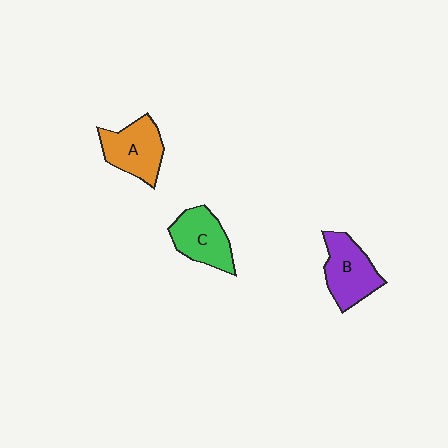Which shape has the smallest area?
Shape C (green).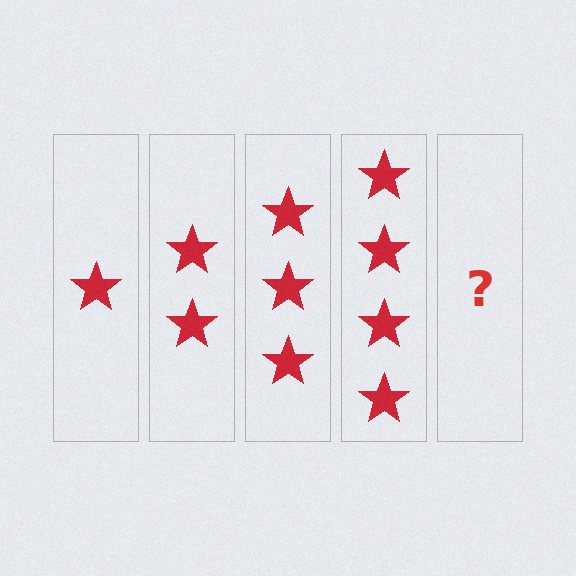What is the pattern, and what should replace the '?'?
The pattern is that each step adds one more star. The '?' should be 5 stars.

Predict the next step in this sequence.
The next step is 5 stars.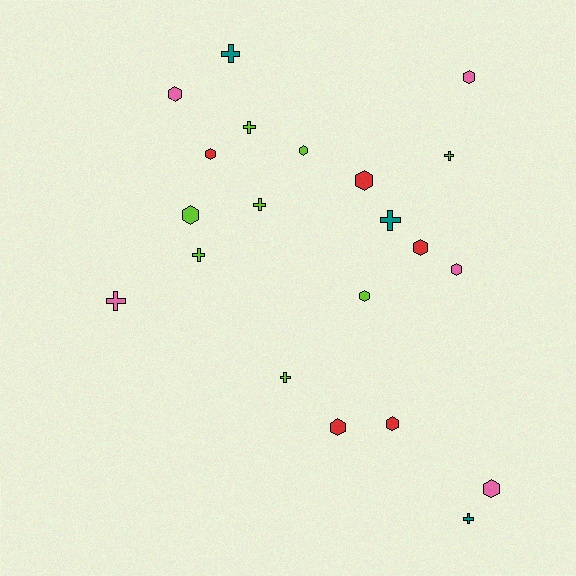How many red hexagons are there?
There are 5 red hexagons.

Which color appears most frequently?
Lime, with 8 objects.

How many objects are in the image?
There are 21 objects.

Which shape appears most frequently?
Hexagon, with 12 objects.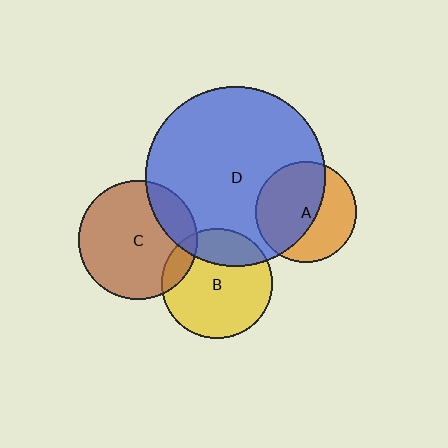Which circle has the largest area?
Circle D (blue).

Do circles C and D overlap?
Yes.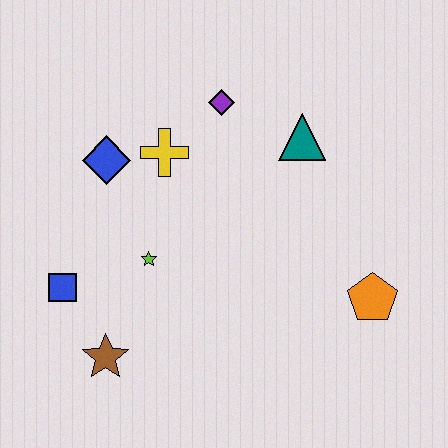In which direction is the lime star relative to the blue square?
The lime star is to the right of the blue square.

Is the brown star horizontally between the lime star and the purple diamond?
No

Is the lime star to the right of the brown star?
Yes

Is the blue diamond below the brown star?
No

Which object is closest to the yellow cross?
The blue diamond is closest to the yellow cross.